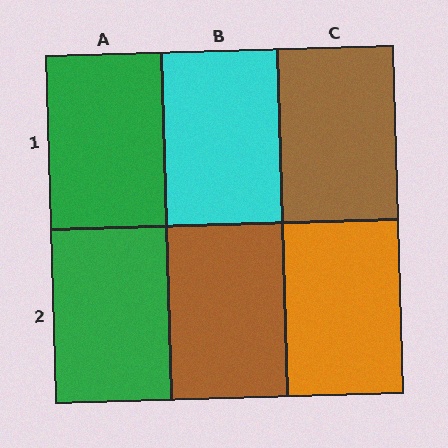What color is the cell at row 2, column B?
Brown.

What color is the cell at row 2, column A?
Green.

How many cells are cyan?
1 cell is cyan.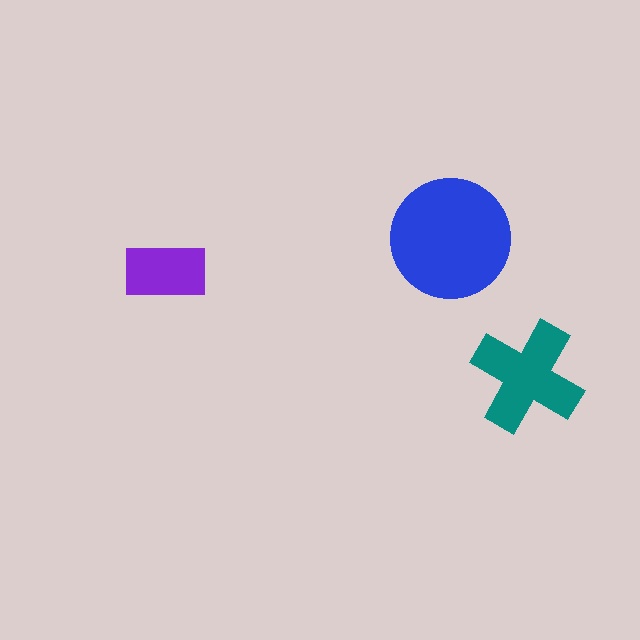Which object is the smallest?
The purple rectangle.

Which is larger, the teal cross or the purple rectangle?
The teal cross.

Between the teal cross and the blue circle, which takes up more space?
The blue circle.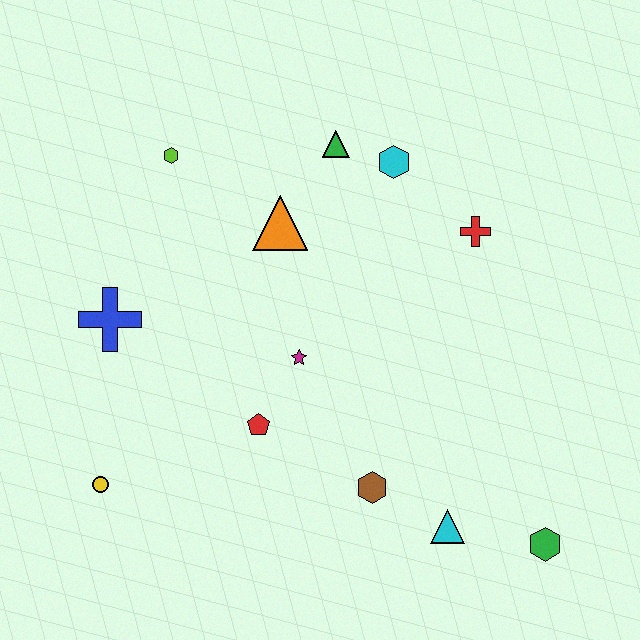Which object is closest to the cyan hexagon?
The green triangle is closest to the cyan hexagon.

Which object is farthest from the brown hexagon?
The lime hexagon is farthest from the brown hexagon.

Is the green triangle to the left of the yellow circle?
No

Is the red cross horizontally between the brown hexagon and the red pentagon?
No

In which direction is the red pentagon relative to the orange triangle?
The red pentagon is below the orange triangle.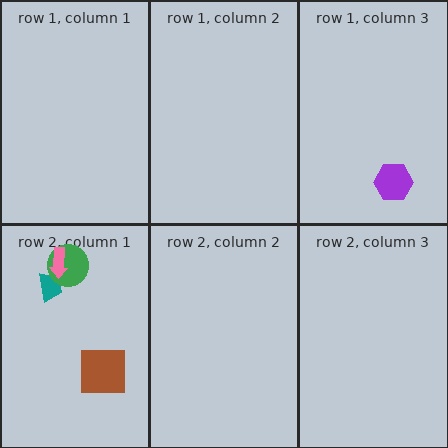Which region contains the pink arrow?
The row 2, column 1 region.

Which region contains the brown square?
The row 2, column 1 region.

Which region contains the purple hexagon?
The row 1, column 3 region.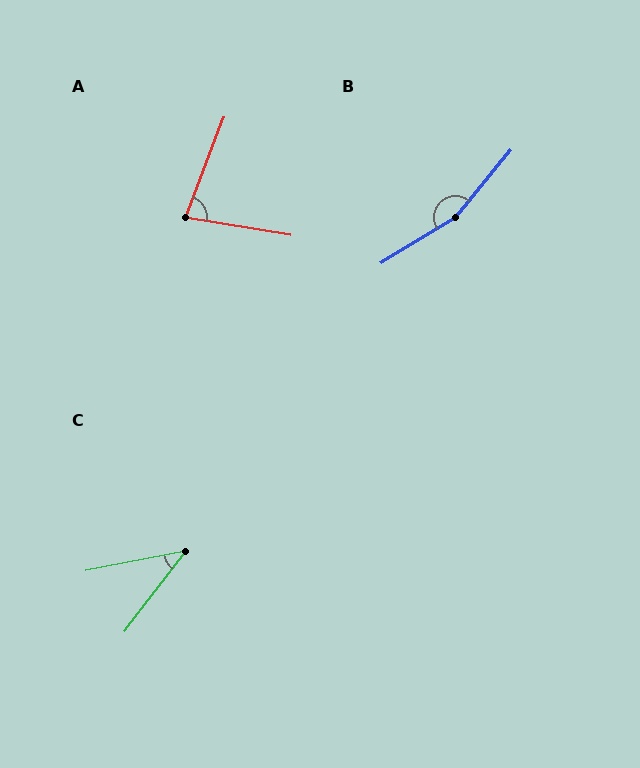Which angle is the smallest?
C, at approximately 42 degrees.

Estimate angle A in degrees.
Approximately 78 degrees.